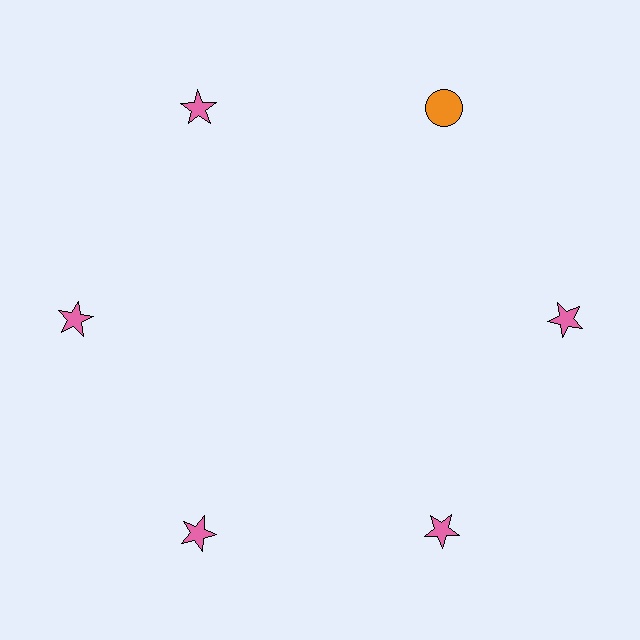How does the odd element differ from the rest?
It differs in both color (orange instead of pink) and shape (circle instead of star).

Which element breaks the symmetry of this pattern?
The orange circle at roughly the 1 o'clock position breaks the symmetry. All other shapes are pink stars.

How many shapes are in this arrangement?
There are 6 shapes arranged in a ring pattern.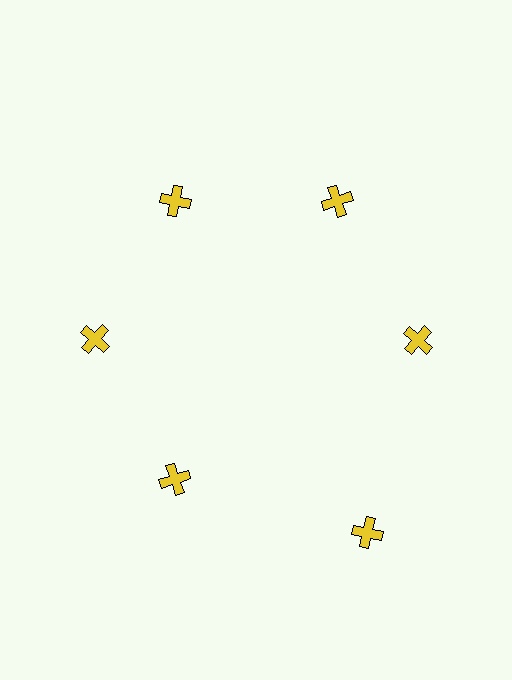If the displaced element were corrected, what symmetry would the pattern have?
It would have 6-fold rotational symmetry — the pattern would map onto itself every 60 degrees.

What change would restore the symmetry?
The symmetry would be restored by moving it inward, back onto the ring so that all 6 crosses sit at equal angles and equal distance from the center.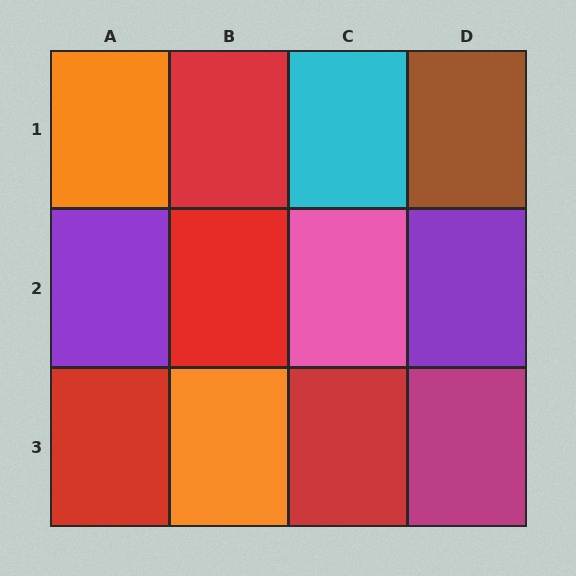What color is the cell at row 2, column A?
Purple.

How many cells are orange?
2 cells are orange.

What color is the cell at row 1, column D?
Brown.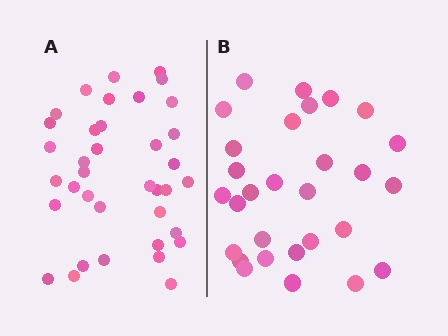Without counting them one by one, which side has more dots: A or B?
Region A (the left region) has more dots.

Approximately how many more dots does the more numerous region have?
Region A has roughly 8 or so more dots than region B.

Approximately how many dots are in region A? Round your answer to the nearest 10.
About 40 dots. (The exact count is 37, which rounds to 40.)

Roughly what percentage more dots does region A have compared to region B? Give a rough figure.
About 30% more.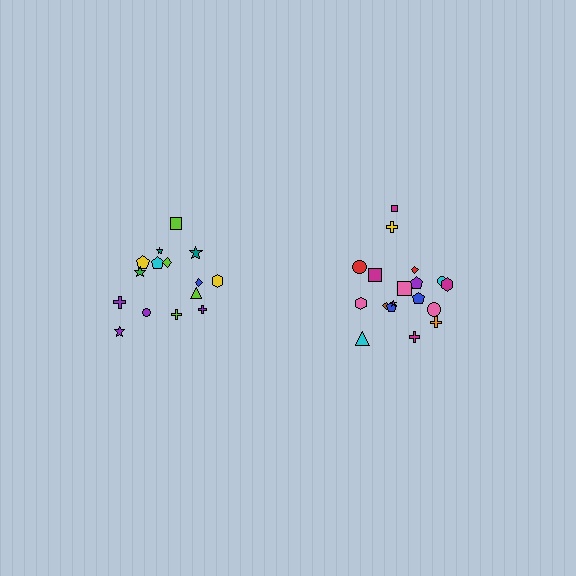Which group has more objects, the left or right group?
The right group.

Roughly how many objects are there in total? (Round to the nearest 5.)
Roughly 35 objects in total.